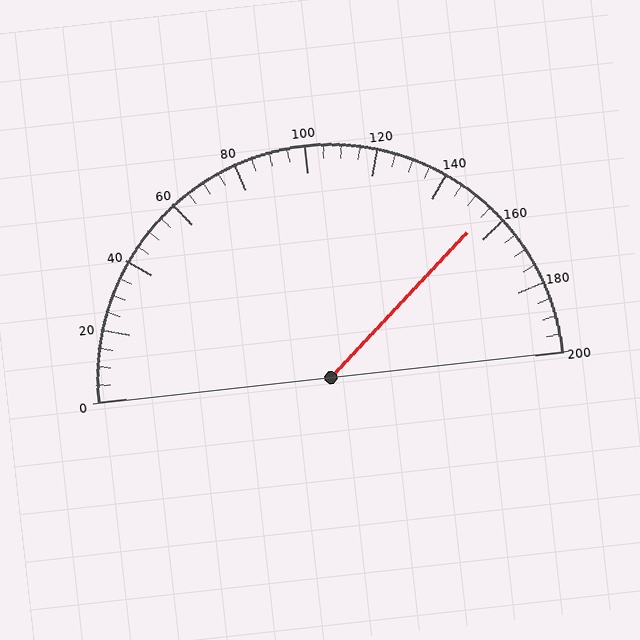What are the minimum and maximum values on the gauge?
The gauge ranges from 0 to 200.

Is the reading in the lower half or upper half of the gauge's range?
The reading is in the upper half of the range (0 to 200).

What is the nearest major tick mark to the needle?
The nearest major tick mark is 160.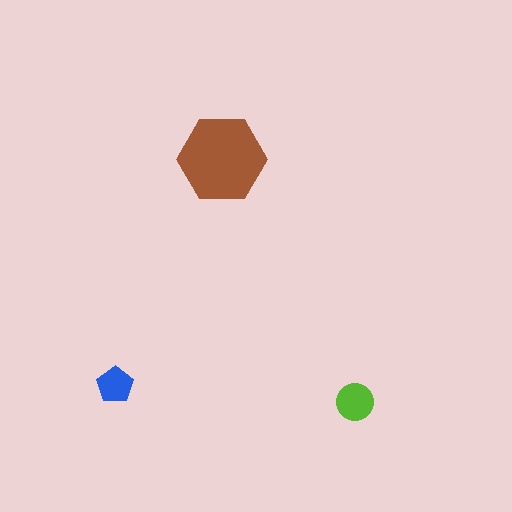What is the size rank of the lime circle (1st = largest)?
2nd.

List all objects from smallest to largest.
The blue pentagon, the lime circle, the brown hexagon.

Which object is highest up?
The brown hexagon is topmost.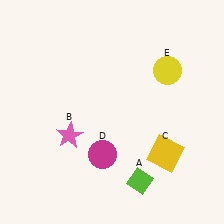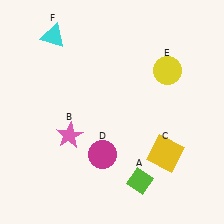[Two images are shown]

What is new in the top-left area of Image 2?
A cyan triangle (F) was added in the top-left area of Image 2.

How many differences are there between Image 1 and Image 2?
There is 1 difference between the two images.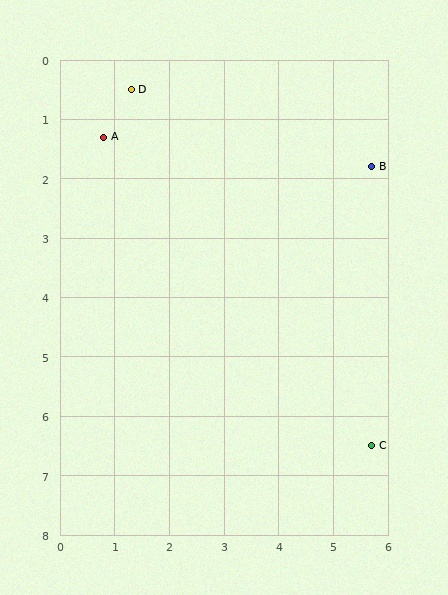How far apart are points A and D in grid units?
Points A and D are about 0.9 grid units apart.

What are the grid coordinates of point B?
Point B is at approximately (5.7, 1.8).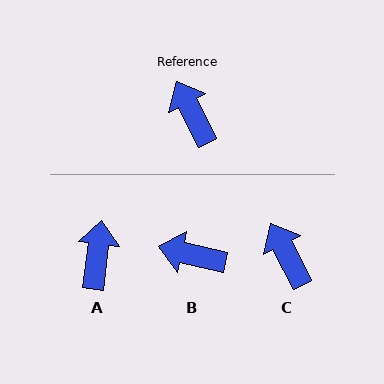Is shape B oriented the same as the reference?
No, it is off by about 50 degrees.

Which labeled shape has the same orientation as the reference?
C.